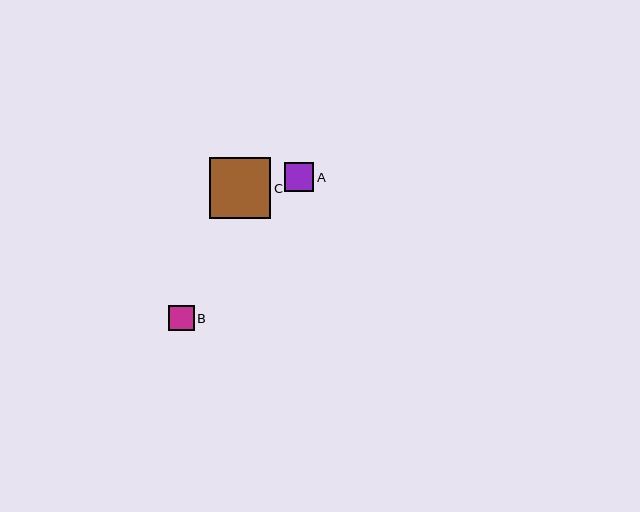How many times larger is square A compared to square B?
Square A is approximately 1.1 times the size of square B.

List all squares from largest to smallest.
From largest to smallest: C, A, B.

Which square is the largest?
Square C is the largest with a size of approximately 61 pixels.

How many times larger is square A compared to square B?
Square A is approximately 1.1 times the size of square B.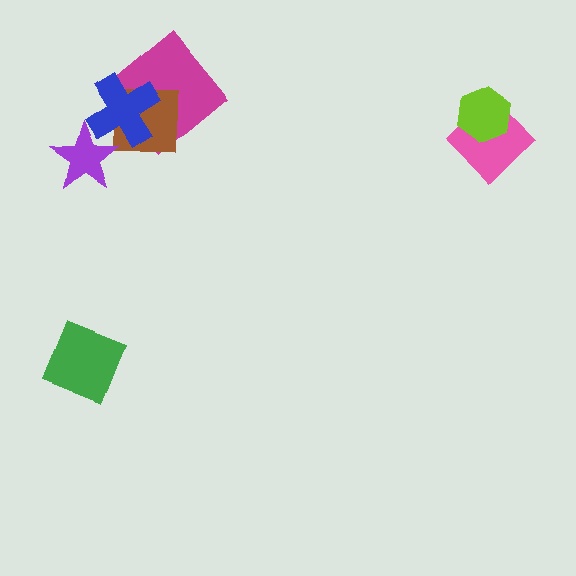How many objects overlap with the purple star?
2 objects overlap with the purple star.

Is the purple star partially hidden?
Yes, it is partially covered by another shape.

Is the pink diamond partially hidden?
Yes, it is partially covered by another shape.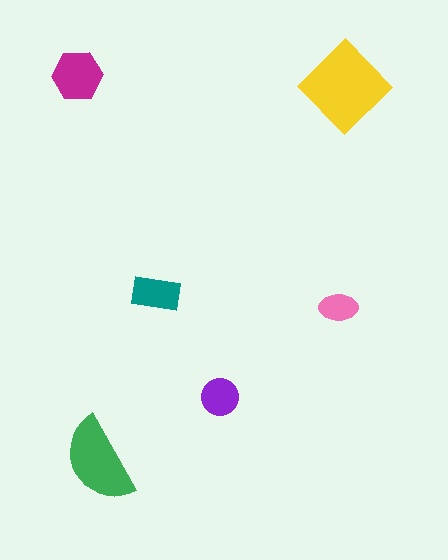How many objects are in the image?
There are 6 objects in the image.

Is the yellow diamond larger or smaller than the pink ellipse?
Larger.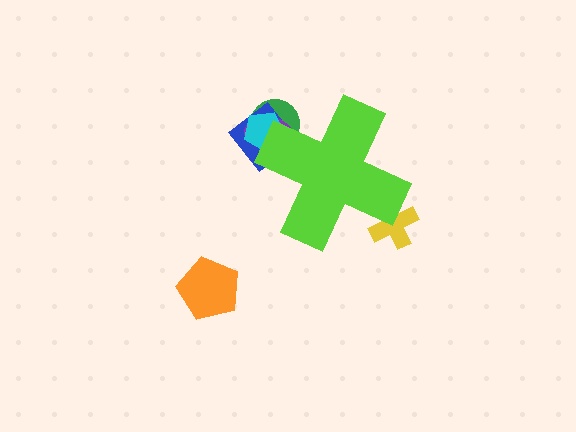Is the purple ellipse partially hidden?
Yes, the purple ellipse is partially hidden behind the lime cross.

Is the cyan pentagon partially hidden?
Yes, the cyan pentagon is partially hidden behind the lime cross.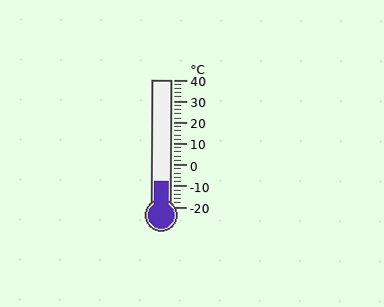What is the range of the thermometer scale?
The thermometer scale ranges from -20°C to 40°C.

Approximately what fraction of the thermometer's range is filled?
The thermometer is filled to approximately 20% of its range.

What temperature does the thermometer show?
The thermometer shows approximately -8°C.